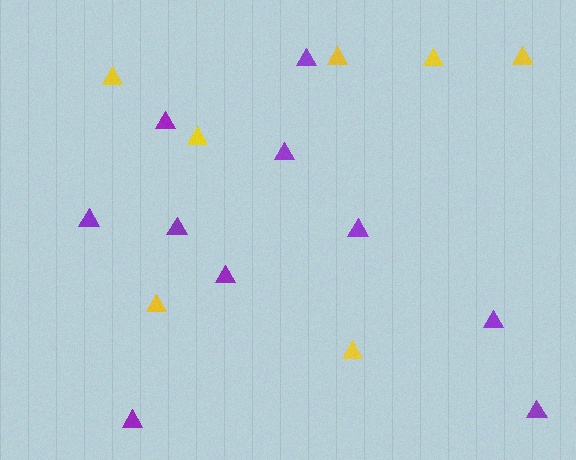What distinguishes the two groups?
There are 2 groups: one group of purple triangles (10) and one group of yellow triangles (7).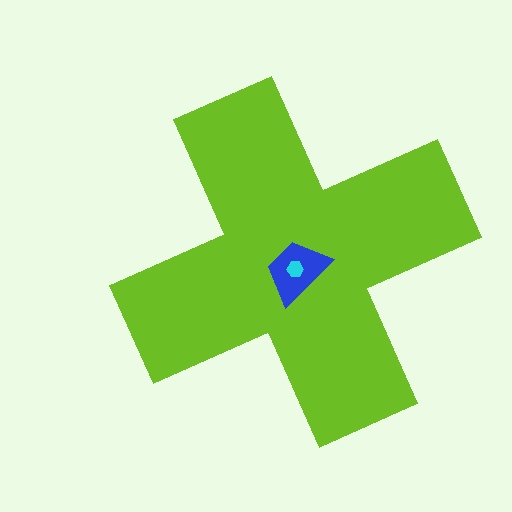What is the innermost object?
The cyan hexagon.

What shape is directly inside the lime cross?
The blue trapezoid.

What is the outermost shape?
The lime cross.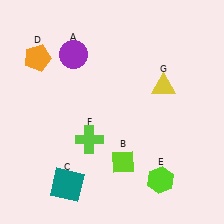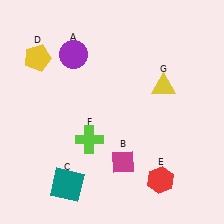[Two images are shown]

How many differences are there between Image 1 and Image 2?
There are 3 differences between the two images.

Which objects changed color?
B changed from lime to magenta. D changed from orange to yellow. E changed from lime to red.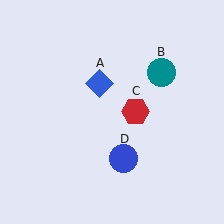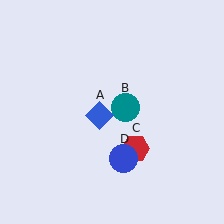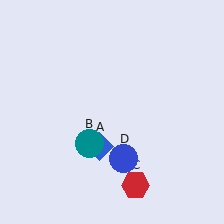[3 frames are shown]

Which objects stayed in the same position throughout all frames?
Blue circle (object D) remained stationary.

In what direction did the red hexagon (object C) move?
The red hexagon (object C) moved down.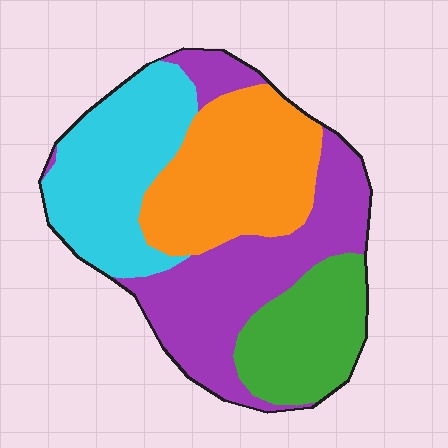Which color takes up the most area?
Purple, at roughly 30%.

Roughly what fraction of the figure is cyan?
Cyan takes up between a sixth and a third of the figure.